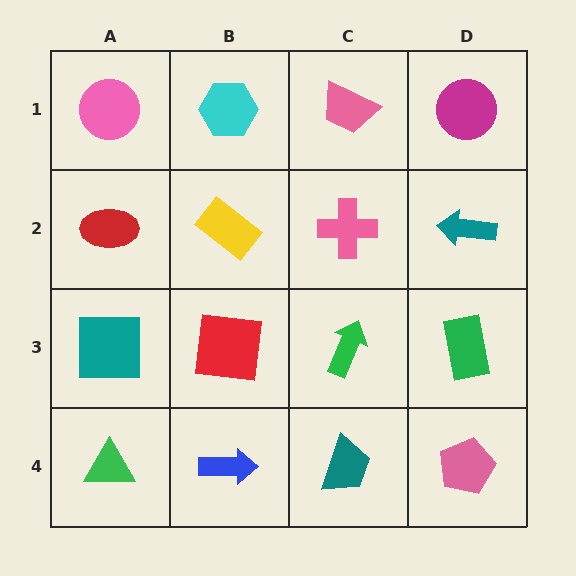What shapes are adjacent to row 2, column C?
A pink trapezoid (row 1, column C), a green arrow (row 3, column C), a yellow rectangle (row 2, column B), a teal arrow (row 2, column D).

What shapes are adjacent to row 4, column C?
A green arrow (row 3, column C), a blue arrow (row 4, column B), a pink pentagon (row 4, column D).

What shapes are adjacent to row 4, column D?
A green rectangle (row 3, column D), a teal trapezoid (row 4, column C).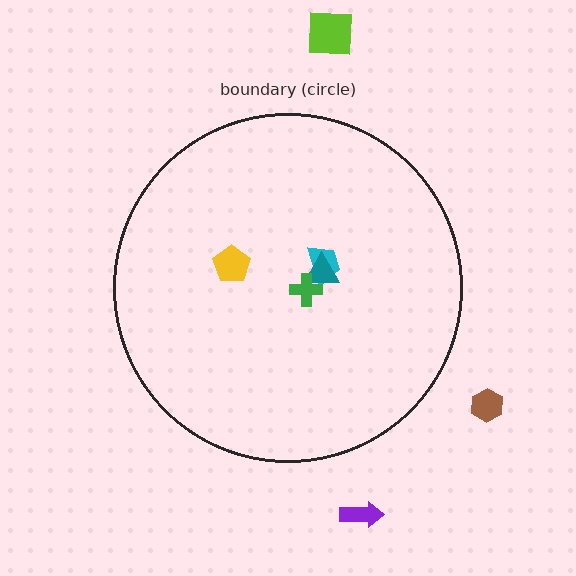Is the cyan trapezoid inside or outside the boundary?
Inside.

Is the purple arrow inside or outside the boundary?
Outside.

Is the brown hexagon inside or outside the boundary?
Outside.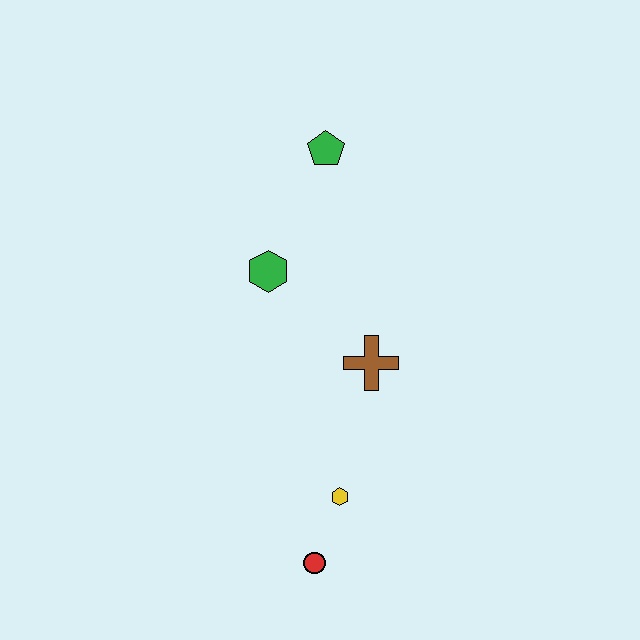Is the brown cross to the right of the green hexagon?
Yes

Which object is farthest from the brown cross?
The green pentagon is farthest from the brown cross.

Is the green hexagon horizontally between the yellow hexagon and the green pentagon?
No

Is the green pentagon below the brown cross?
No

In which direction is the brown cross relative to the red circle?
The brown cross is above the red circle.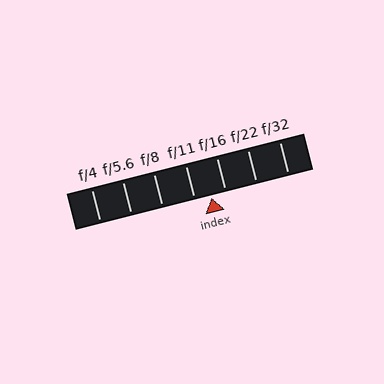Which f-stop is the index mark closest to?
The index mark is closest to f/16.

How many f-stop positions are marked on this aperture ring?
There are 7 f-stop positions marked.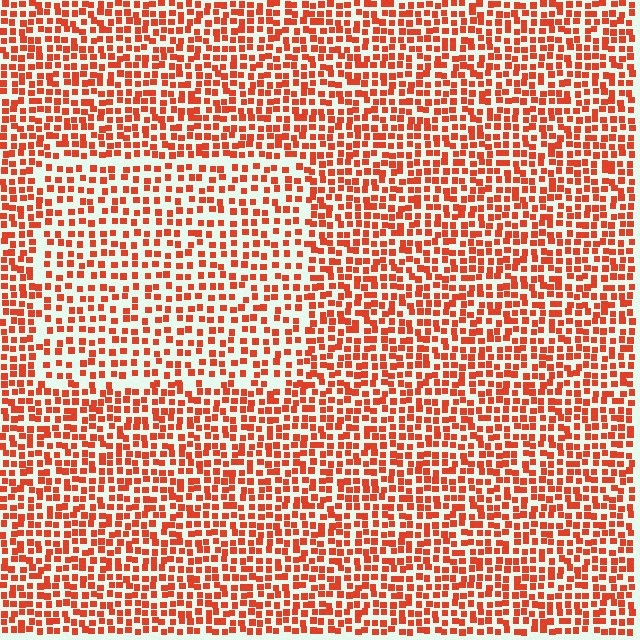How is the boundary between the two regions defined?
The boundary is defined by a change in element density (approximately 1.5x ratio). All elements are the same color, size, and shape.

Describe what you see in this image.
The image contains small red elements arranged at two different densities. A rectangle-shaped region is visible where the elements are less densely packed than the surrounding area.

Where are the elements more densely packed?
The elements are more densely packed outside the rectangle boundary.